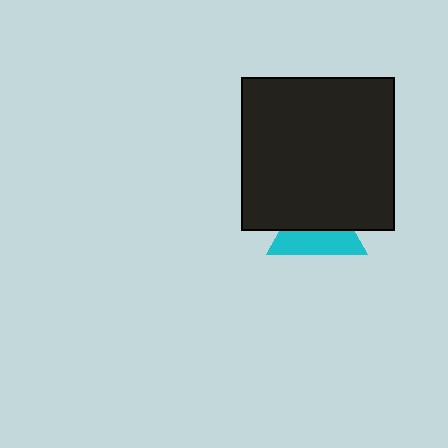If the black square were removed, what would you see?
You would see the complete cyan triangle.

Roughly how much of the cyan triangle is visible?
About half of it is visible (roughly 46%).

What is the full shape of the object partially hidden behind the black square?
The partially hidden object is a cyan triangle.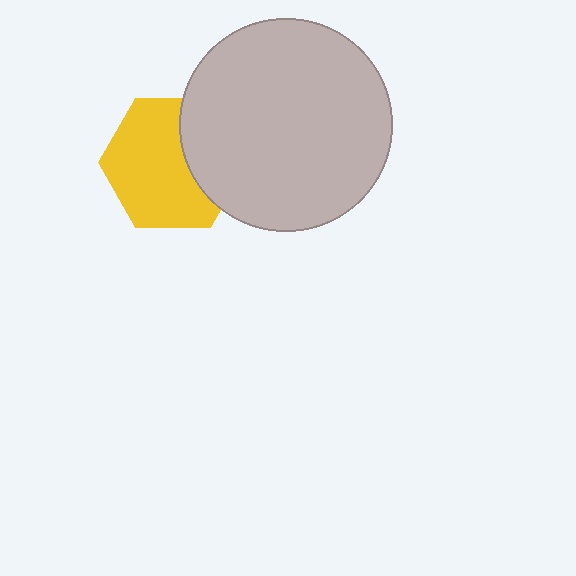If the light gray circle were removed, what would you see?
You would see the complete yellow hexagon.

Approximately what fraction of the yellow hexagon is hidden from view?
Roughly 33% of the yellow hexagon is hidden behind the light gray circle.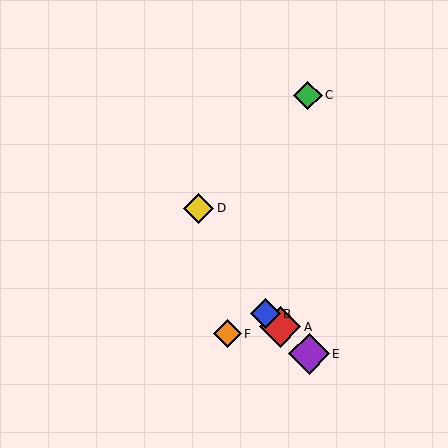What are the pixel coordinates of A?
Object A is at (280, 327).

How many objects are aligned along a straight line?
3 objects (A, B, E) are aligned along a straight line.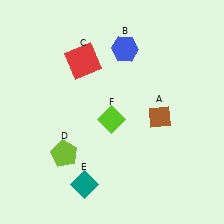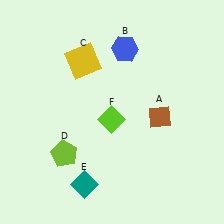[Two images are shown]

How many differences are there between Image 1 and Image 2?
There is 1 difference between the two images.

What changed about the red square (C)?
In Image 1, C is red. In Image 2, it changed to yellow.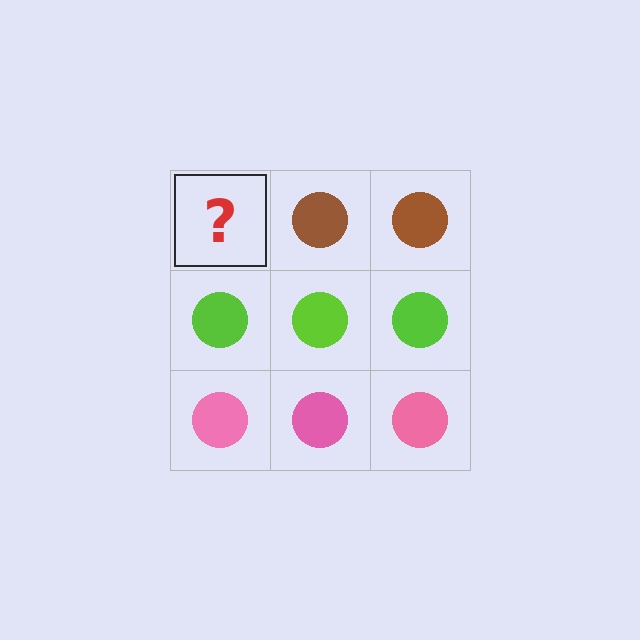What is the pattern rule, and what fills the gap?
The rule is that each row has a consistent color. The gap should be filled with a brown circle.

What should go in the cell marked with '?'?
The missing cell should contain a brown circle.